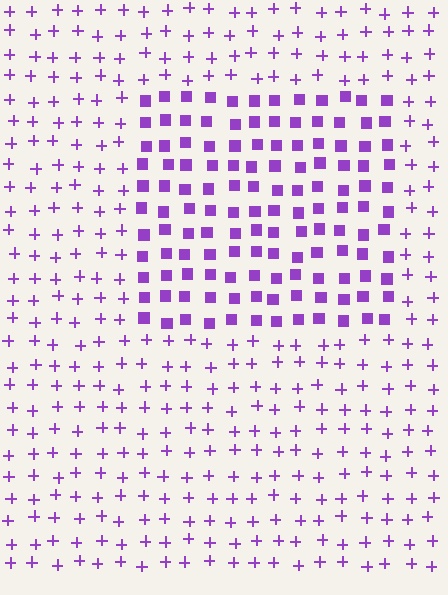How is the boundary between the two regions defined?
The boundary is defined by a change in element shape: squares inside vs. plus signs outside. All elements share the same color and spacing.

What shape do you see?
I see a rectangle.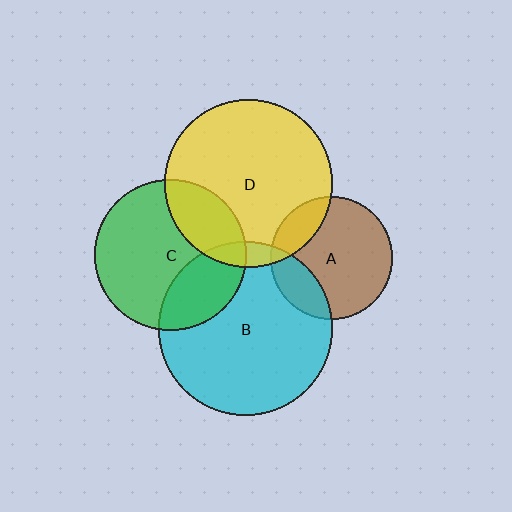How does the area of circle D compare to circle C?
Approximately 1.2 times.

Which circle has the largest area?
Circle B (cyan).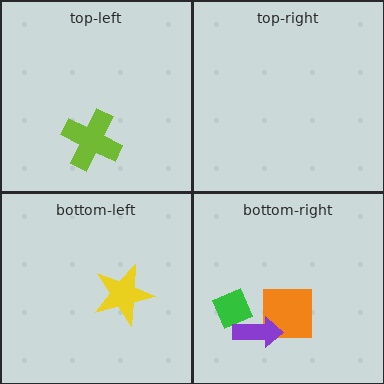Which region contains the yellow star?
The bottom-left region.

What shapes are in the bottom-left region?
The yellow star.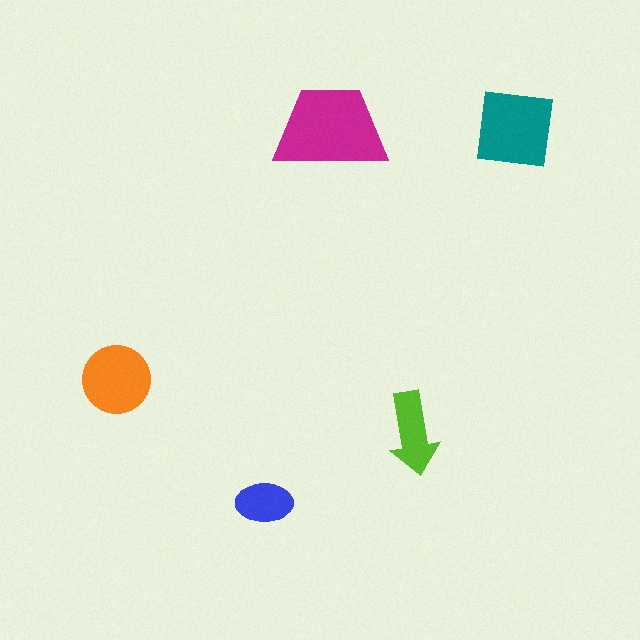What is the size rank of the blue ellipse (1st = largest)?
5th.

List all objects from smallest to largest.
The blue ellipse, the lime arrow, the orange circle, the teal square, the magenta trapezoid.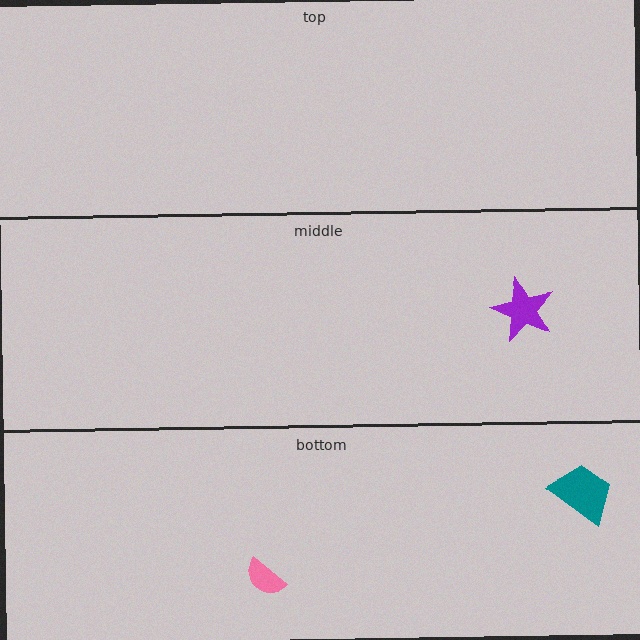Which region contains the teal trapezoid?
The bottom region.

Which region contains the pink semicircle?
The bottom region.